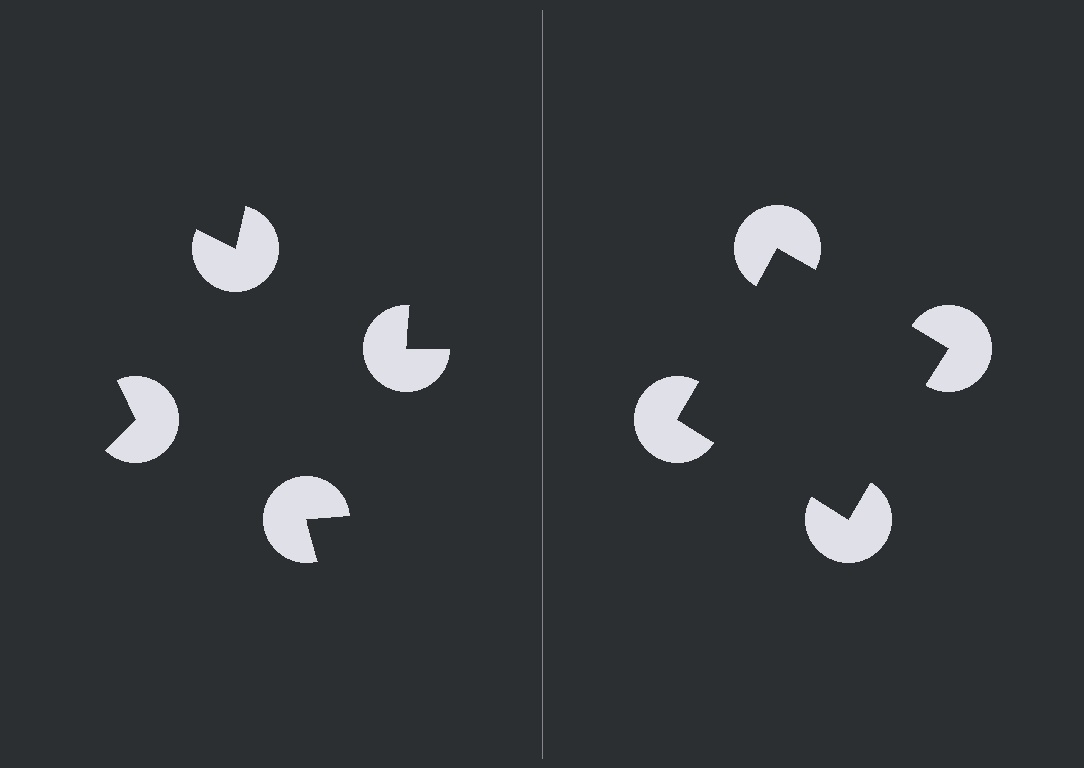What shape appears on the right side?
An illusory square.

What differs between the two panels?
The pac-man discs are positioned identically on both sides; only the wedge orientations differ. On the right they align to a square; on the left they are misaligned.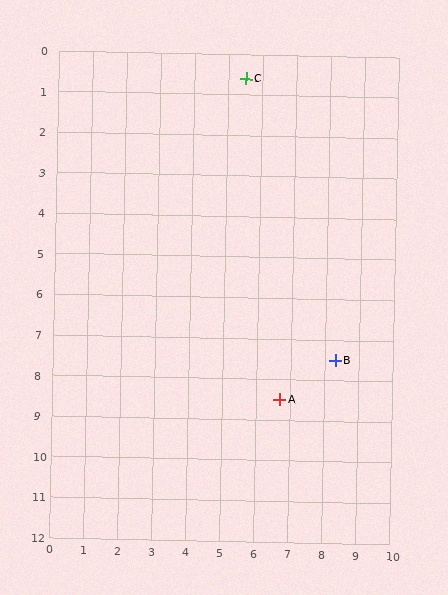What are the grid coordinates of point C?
Point C is at approximately (5.5, 0.6).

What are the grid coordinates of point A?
Point A is at approximately (6.7, 8.5).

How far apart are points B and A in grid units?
Points B and A are about 1.9 grid units apart.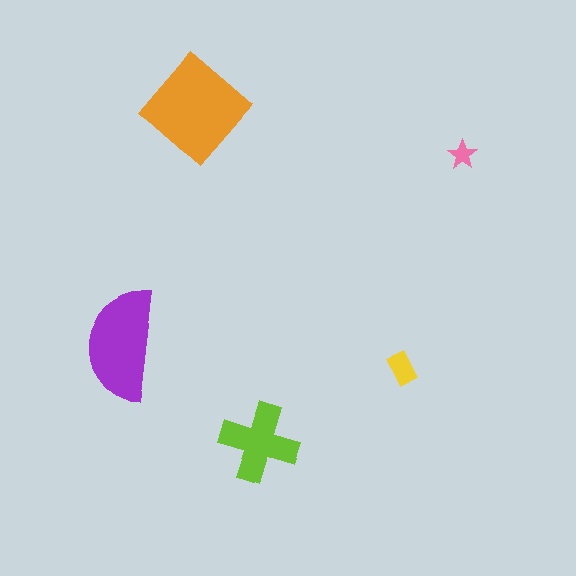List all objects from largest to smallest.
The orange diamond, the purple semicircle, the lime cross, the yellow rectangle, the pink star.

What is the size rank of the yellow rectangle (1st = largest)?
4th.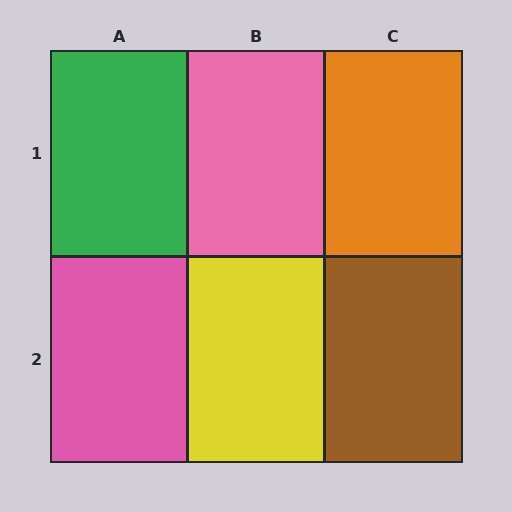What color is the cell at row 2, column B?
Yellow.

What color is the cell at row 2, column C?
Brown.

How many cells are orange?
1 cell is orange.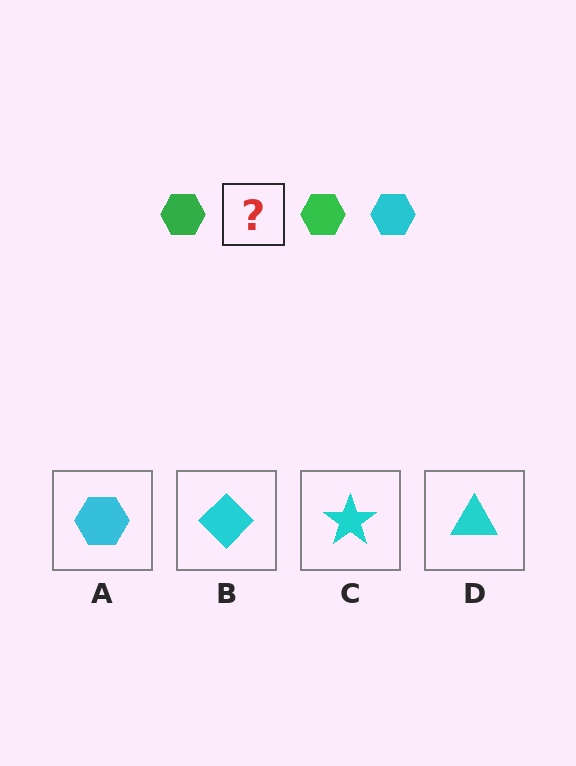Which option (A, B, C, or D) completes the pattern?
A.